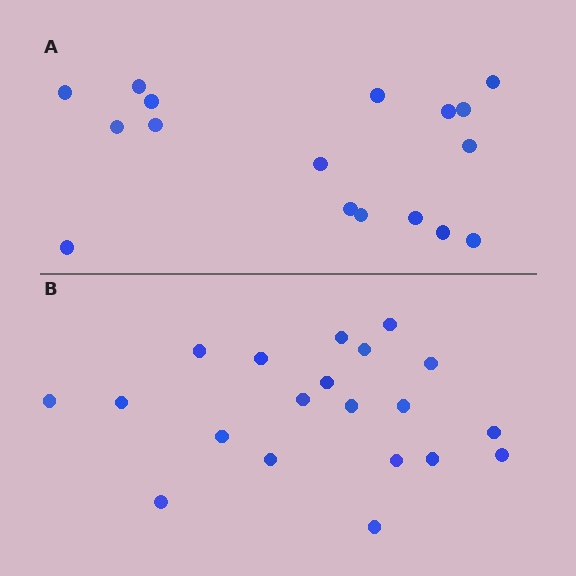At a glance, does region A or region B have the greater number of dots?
Region B (the bottom region) has more dots.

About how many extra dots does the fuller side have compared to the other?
Region B has just a few more — roughly 2 or 3 more dots than region A.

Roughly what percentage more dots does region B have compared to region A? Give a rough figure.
About 20% more.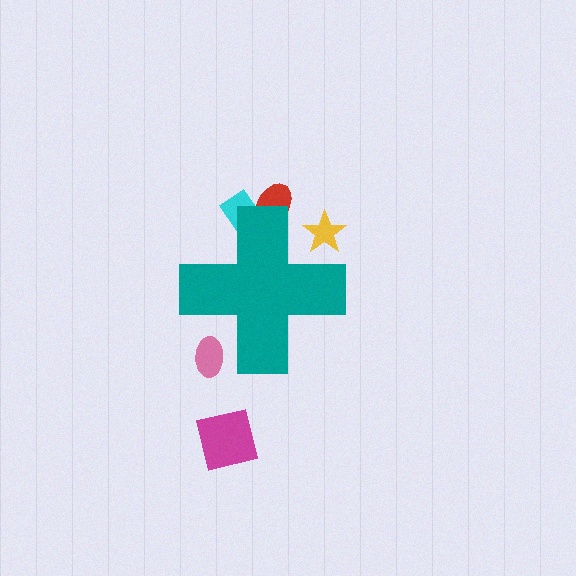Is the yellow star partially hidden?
Yes, the yellow star is partially hidden behind the teal cross.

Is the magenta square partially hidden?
No, the magenta square is fully visible.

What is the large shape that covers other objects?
A teal cross.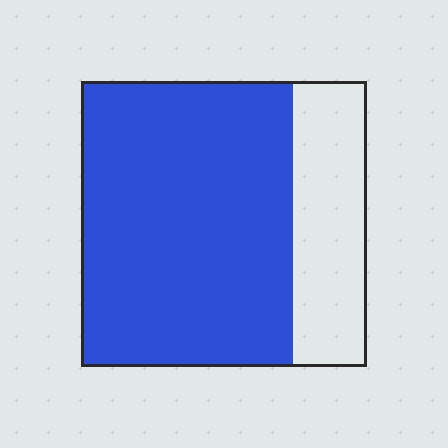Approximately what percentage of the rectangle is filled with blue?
Approximately 75%.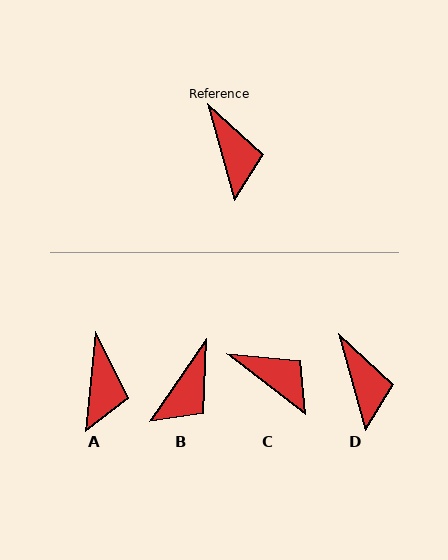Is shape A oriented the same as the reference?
No, it is off by about 21 degrees.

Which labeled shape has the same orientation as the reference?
D.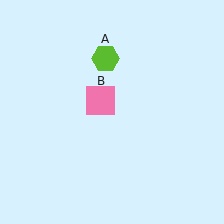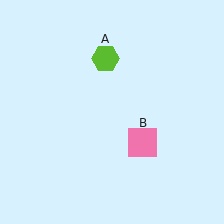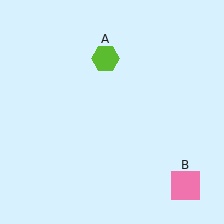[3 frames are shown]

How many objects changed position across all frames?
1 object changed position: pink square (object B).